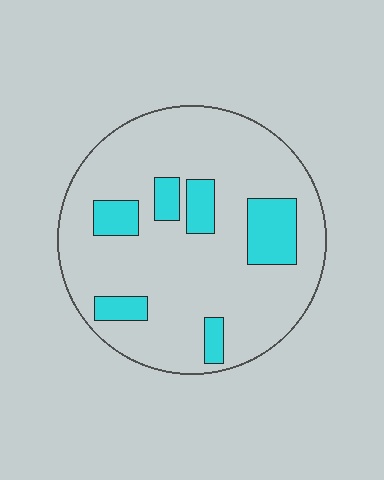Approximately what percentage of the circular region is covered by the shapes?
Approximately 20%.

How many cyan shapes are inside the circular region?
6.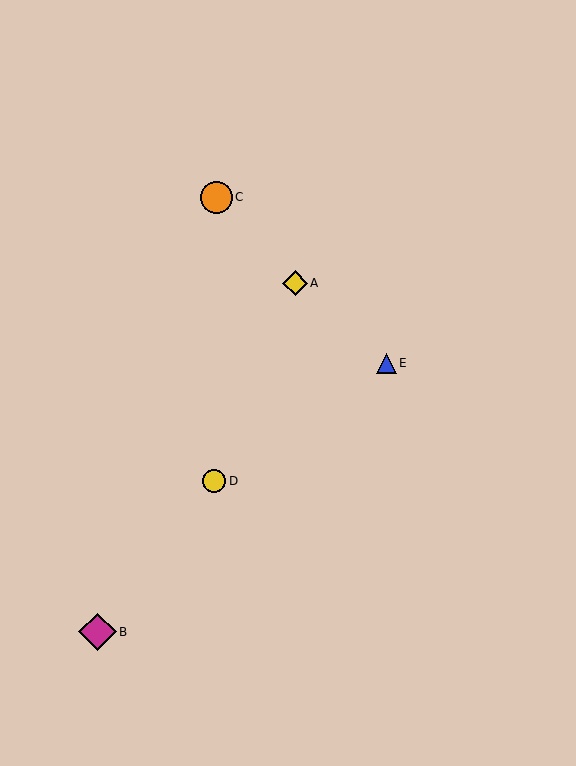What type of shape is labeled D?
Shape D is a yellow circle.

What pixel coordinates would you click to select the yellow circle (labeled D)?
Click at (214, 481) to select the yellow circle D.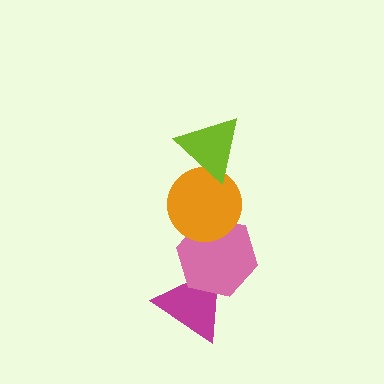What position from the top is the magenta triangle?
The magenta triangle is 4th from the top.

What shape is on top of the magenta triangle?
The pink hexagon is on top of the magenta triangle.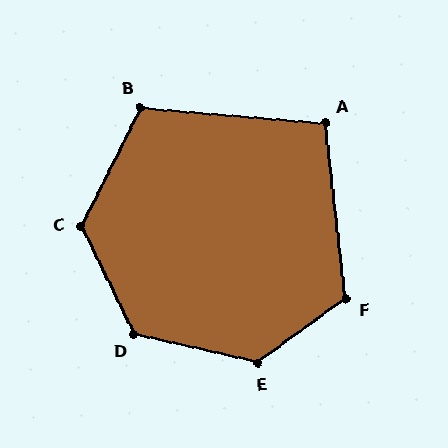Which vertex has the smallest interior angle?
A, at approximately 101 degrees.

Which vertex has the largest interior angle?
E, at approximately 131 degrees.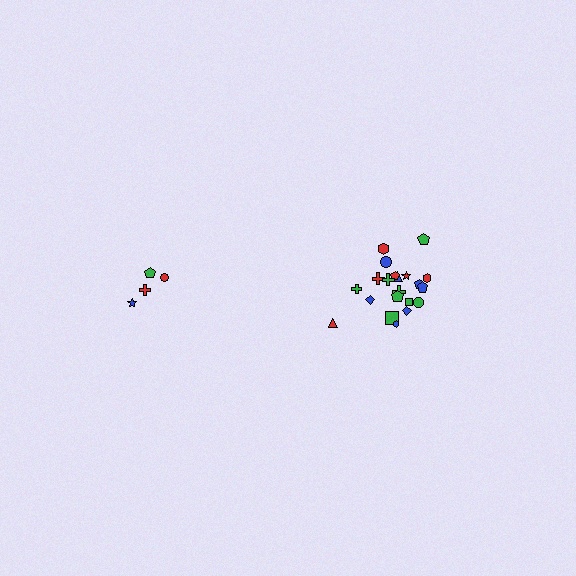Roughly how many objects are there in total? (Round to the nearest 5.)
Roughly 25 objects in total.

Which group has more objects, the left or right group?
The right group.